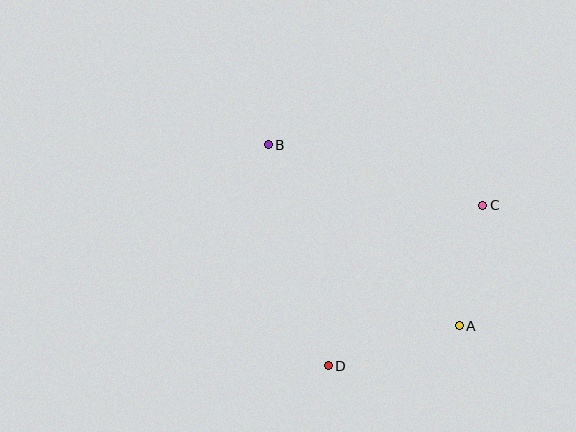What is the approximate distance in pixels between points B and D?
The distance between B and D is approximately 229 pixels.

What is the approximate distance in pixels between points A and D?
The distance between A and D is approximately 137 pixels.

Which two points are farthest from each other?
Points A and B are farthest from each other.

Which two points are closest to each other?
Points A and C are closest to each other.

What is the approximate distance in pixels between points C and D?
The distance between C and D is approximately 222 pixels.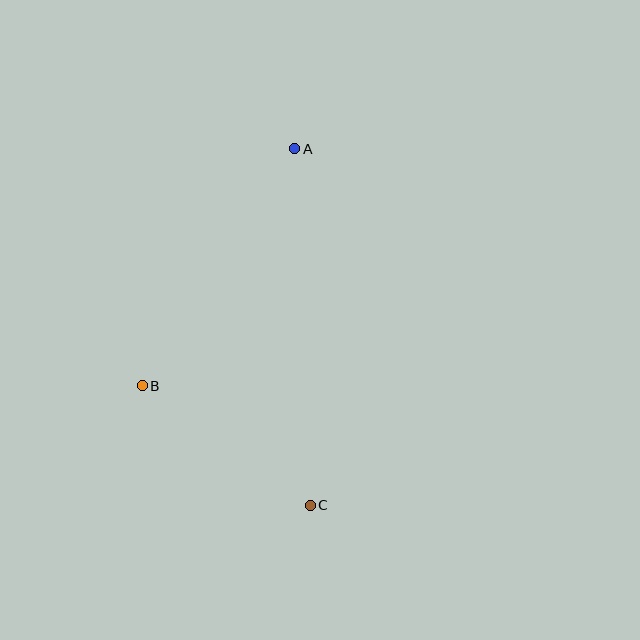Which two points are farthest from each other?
Points A and C are farthest from each other.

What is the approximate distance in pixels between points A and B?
The distance between A and B is approximately 282 pixels.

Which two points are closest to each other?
Points B and C are closest to each other.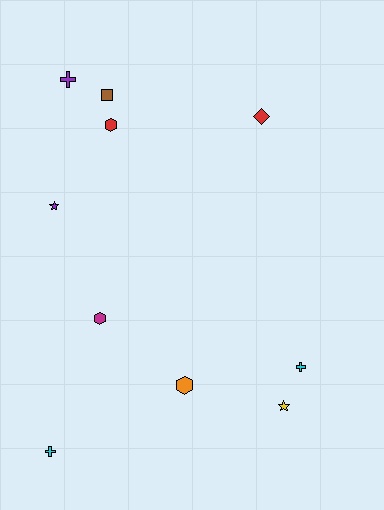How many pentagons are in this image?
There are no pentagons.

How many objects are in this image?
There are 10 objects.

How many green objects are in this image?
There are no green objects.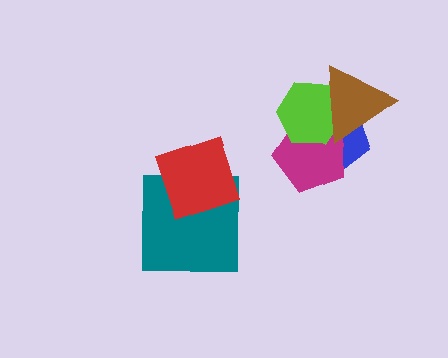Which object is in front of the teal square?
The red diamond is in front of the teal square.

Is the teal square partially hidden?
Yes, it is partially covered by another shape.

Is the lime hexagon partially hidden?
Yes, it is partially covered by another shape.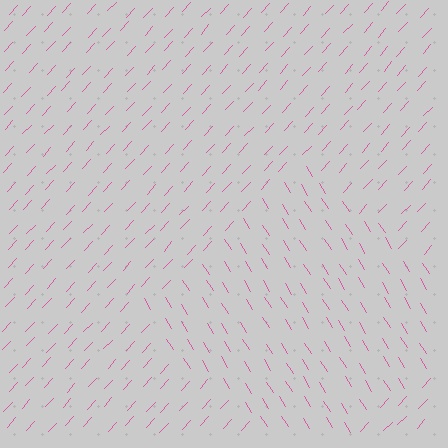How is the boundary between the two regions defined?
The boundary is defined purely by a change in line orientation (approximately 74 degrees difference). All lines are the same color and thickness.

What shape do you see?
I see a diamond.